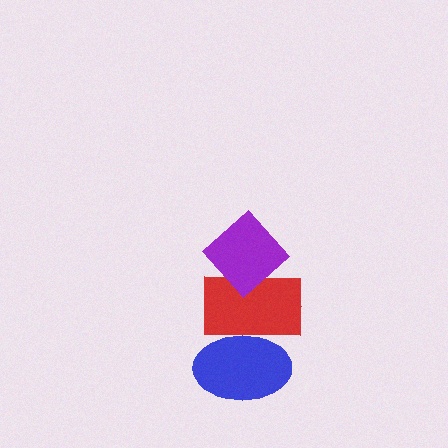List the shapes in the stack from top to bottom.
From top to bottom: the purple diamond, the red rectangle, the blue ellipse.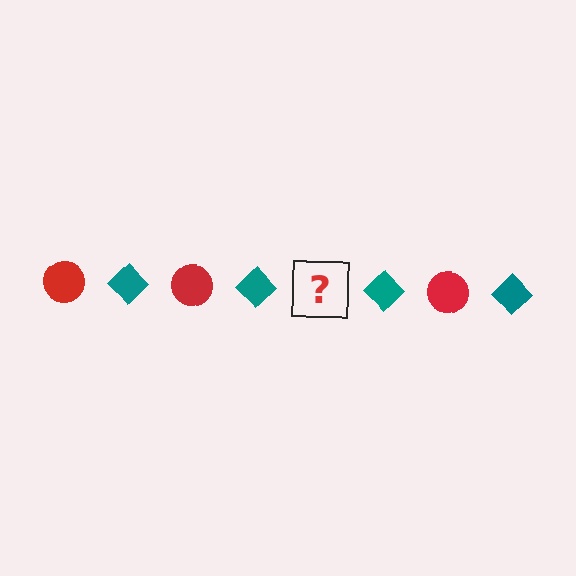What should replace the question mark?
The question mark should be replaced with a red circle.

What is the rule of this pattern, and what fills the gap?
The rule is that the pattern alternates between red circle and teal diamond. The gap should be filled with a red circle.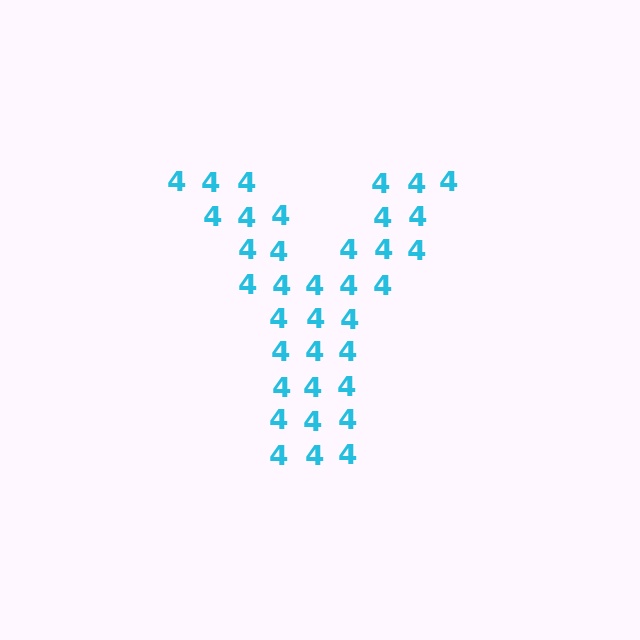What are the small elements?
The small elements are digit 4's.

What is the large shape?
The large shape is the letter Y.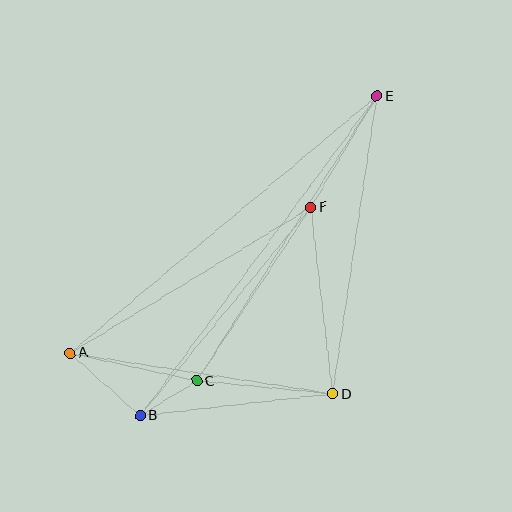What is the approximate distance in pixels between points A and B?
The distance between A and B is approximately 94 pixels.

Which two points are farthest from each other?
Points A and E are farthest from each other.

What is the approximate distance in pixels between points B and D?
The distance between B and D is approximately 194 pixels.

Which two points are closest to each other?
Points B and C are closest to each other.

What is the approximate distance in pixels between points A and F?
The distance between A and F is approximately 282 pixels.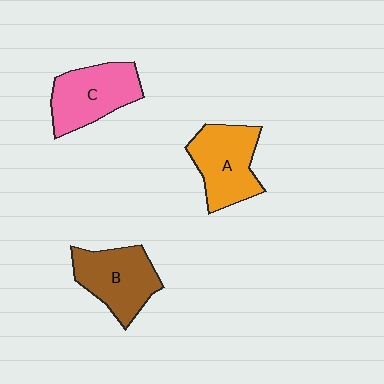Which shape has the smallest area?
Shape C (pink).